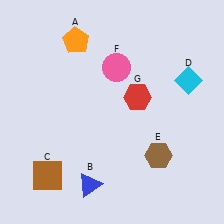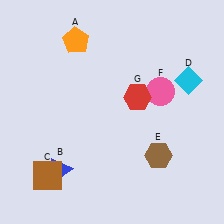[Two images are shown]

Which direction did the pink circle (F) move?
The pink circle (F) moved right.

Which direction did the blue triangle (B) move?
The blue triangle (B) moved left.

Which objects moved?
The objects that moved are: the blue triangle (B), the pink circle (F).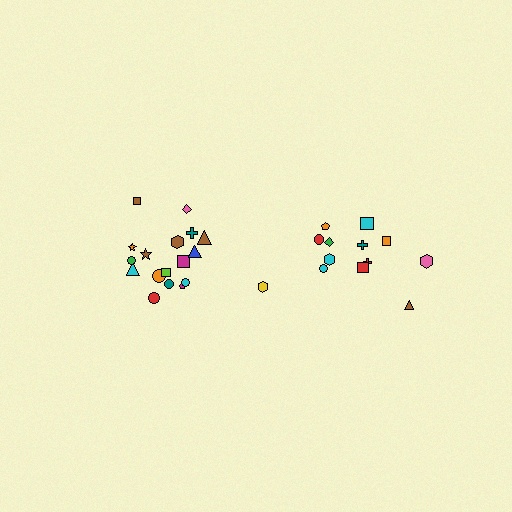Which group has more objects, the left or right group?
The left group.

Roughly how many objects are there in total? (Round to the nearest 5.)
Roughly 30 objects in total.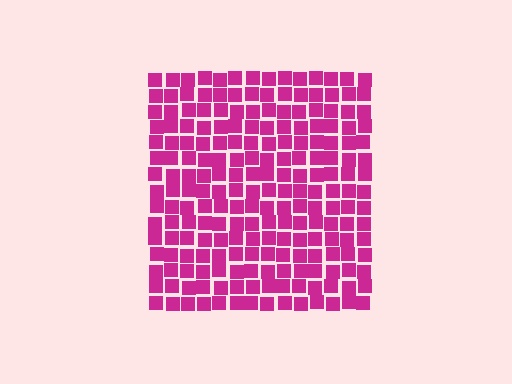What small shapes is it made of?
It is made of small squares.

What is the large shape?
The large shape is a square.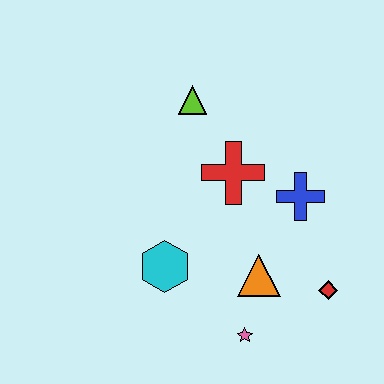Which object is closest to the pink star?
The orange triangle is closest to the pink star.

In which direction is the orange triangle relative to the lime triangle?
The orange triangle is below the lime triangle.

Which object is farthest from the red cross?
The pink star is farthest from the red cross.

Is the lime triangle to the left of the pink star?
Yes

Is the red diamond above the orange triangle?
No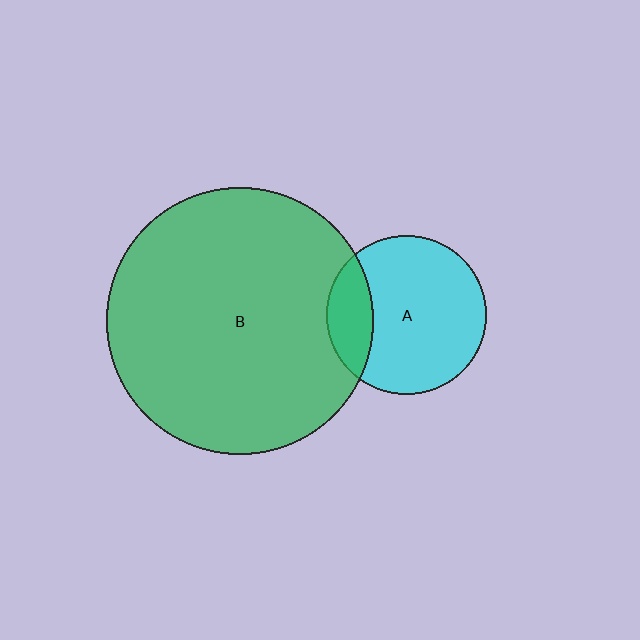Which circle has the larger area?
Circle B (green).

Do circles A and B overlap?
Yes.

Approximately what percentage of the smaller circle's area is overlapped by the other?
Approximately 20%.